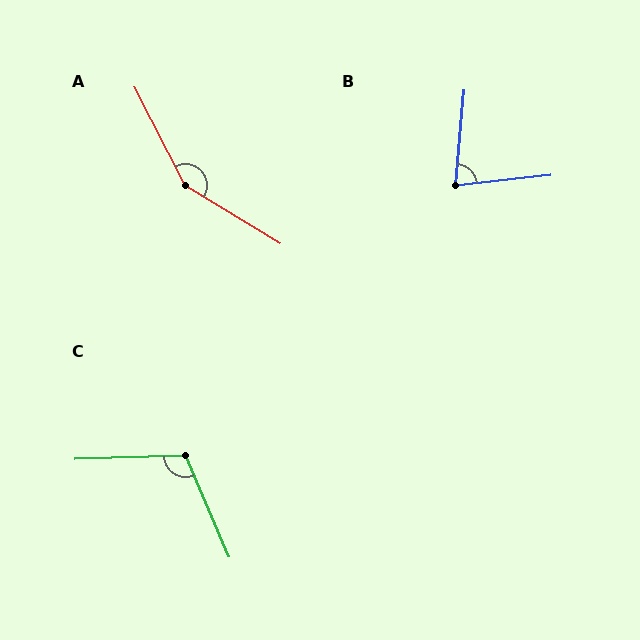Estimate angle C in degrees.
Approximately 111 degrees.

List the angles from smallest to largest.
B (79°), C (111°), A (148°).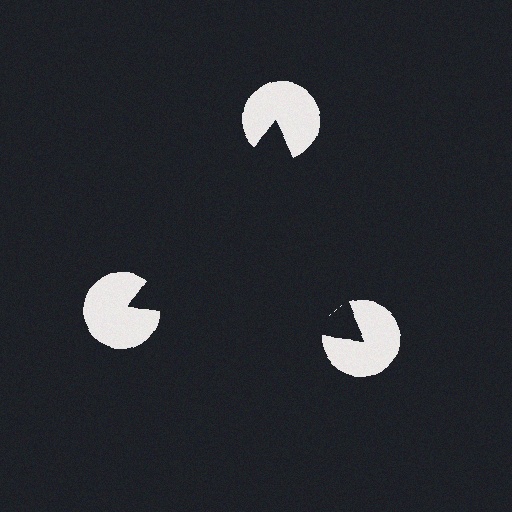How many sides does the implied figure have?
3 sides.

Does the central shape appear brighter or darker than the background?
It typically appears slightly darker than the background, even though no actual brightness change is drawn.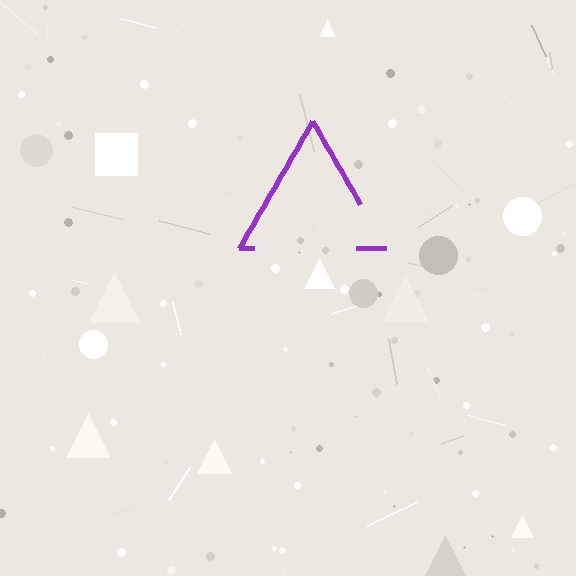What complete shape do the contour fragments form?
The contour fragments form a triangle.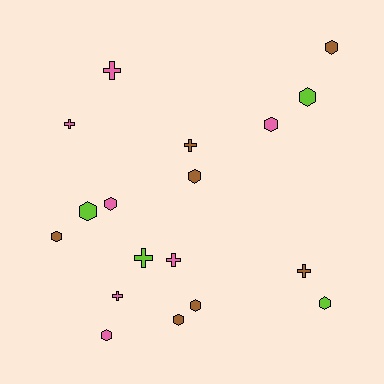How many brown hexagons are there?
There are 5 brown hexagons.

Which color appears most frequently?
Pink, with 7 objects.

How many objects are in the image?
There are 18 objects.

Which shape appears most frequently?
Hexagon, with 11 objects.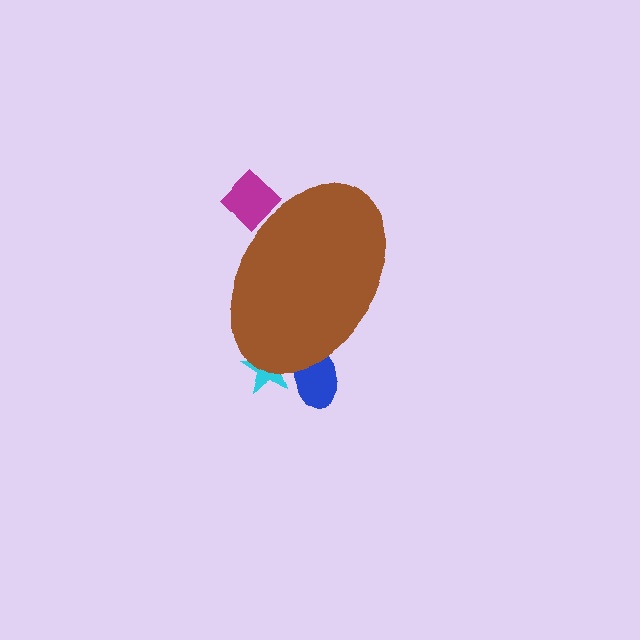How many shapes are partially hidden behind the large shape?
3 shapes are partially hidden.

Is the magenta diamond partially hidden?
Yes, the magenta diamond is partially hidden behind the brown ellipse.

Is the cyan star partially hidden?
Yes, the cyan star is partially hidden behind the brown ellipse.